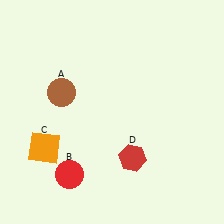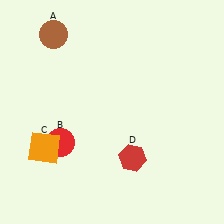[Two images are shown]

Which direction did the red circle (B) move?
The red circle (B) moved up.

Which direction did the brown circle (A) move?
The brown circle (A) moved up.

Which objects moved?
The objects that moved are: the brown circle (A), the red circle (B).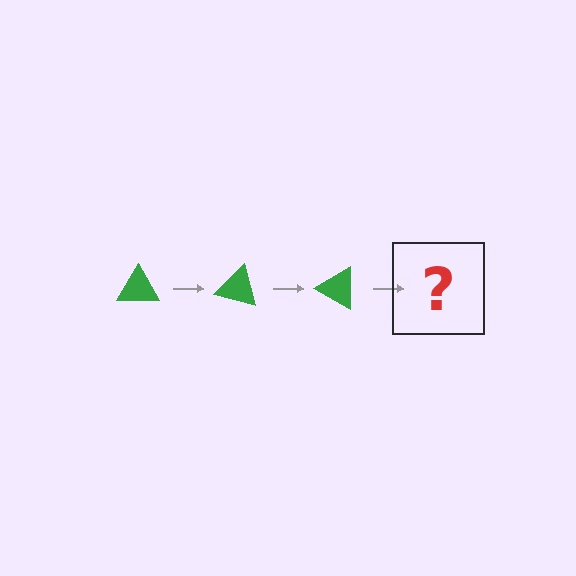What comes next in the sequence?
The next element should be a green triangle rotated 45 degrees.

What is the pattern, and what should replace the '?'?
The pattern is that the triangle rotates 15 degrees each step. The '?' should be a green triangle rotated 45 degrees.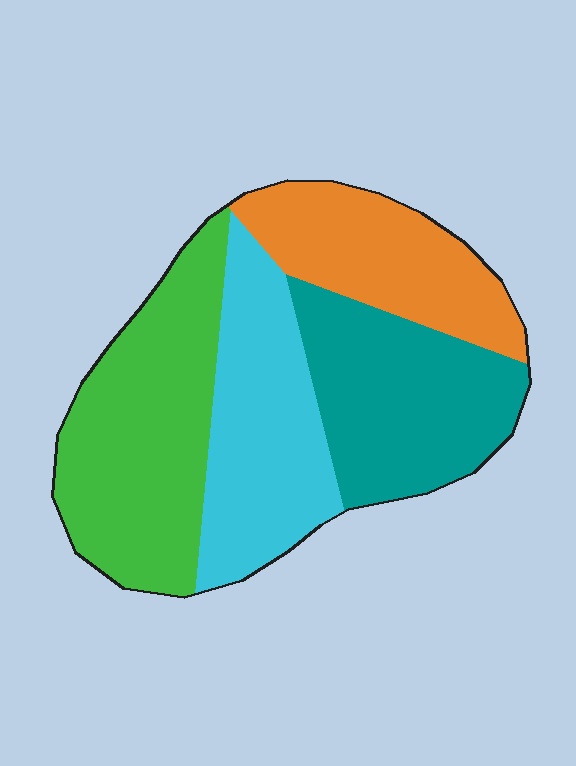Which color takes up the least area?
Orange, at roughly 20%.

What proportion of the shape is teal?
Teal takes up about one quarter (1/4) of the shape.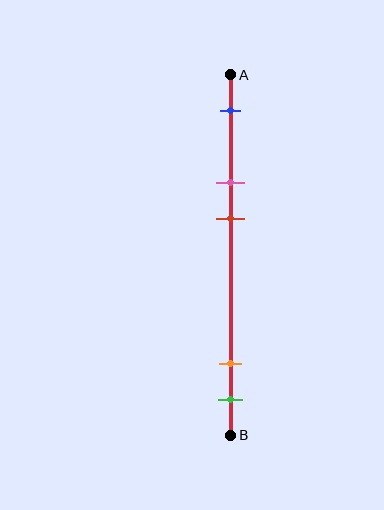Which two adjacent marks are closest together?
The orange and green marks are the closest adjacent pair.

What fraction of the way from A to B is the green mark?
The green mark is approximately 90% (0.9) of the way from A to B.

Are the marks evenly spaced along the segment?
No, the marks are not evenly spaced.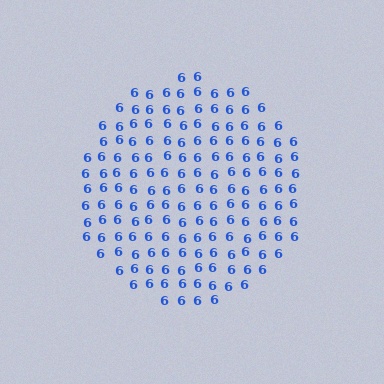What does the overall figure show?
The overall figure shows a circle.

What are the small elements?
The small elements are digit 6's.